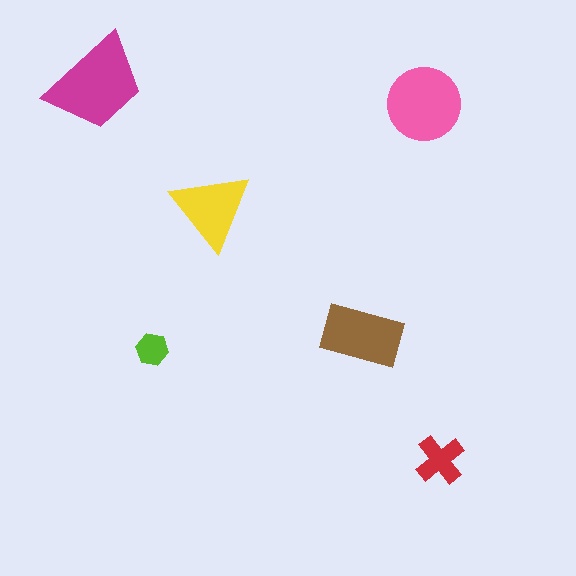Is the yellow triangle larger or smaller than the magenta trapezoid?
Smaller.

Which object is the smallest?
The lime hexagon.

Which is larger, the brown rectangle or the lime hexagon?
The brown rectangle.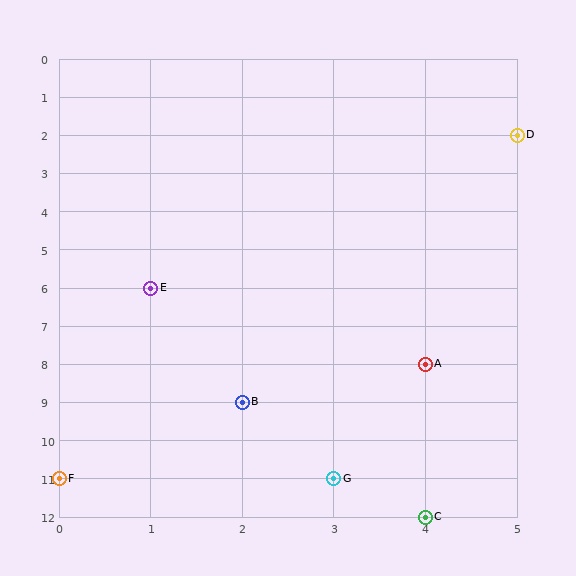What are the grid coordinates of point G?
Point G is at grid coordinates (3, 11).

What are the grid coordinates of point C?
Point C is at grid coordinates (4, 12).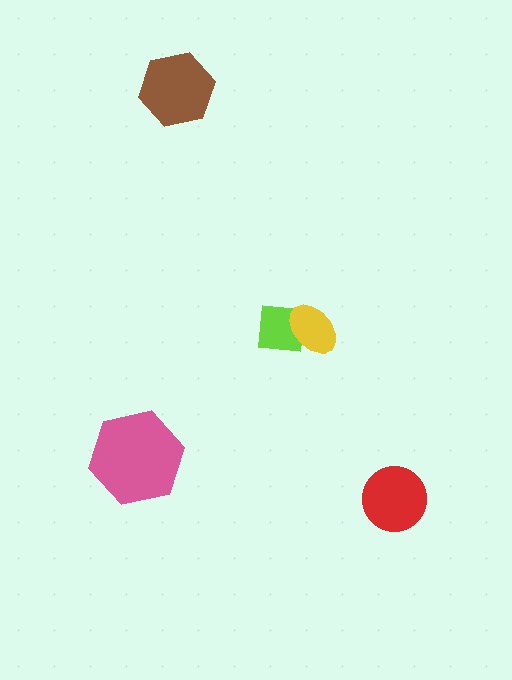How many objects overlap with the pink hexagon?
0 objects overlap with the pink hexagon.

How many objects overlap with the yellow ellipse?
1 object overlaps with the yellow ellipse.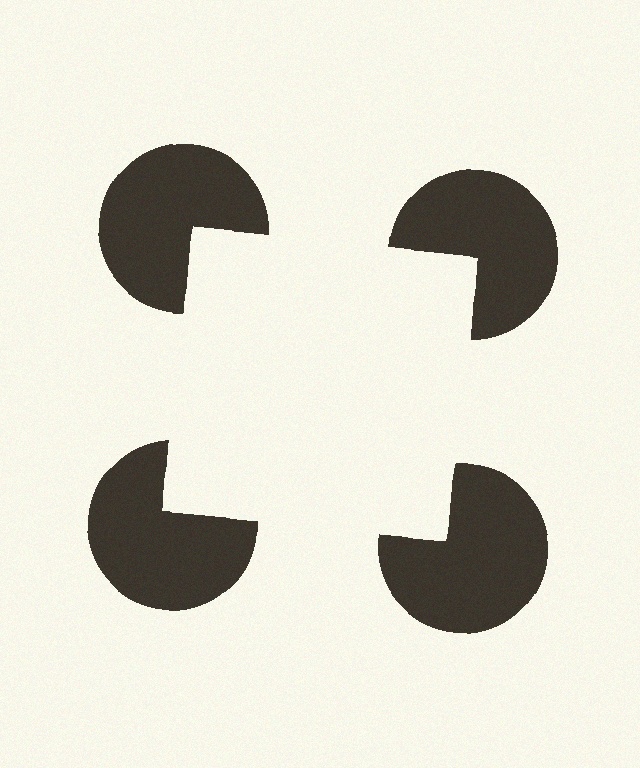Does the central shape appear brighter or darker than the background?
It typically appears slightly brighter than the background, even though no actual brightness change is drawn.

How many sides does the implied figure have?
4 sides.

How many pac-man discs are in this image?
There are 4 — one at each vertex of the illusory square.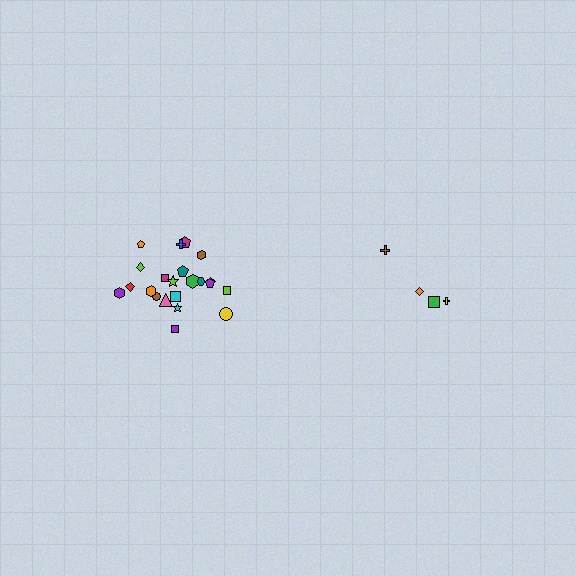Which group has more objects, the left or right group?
The left group.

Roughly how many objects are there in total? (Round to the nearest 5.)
Roughly 25 objects in total.